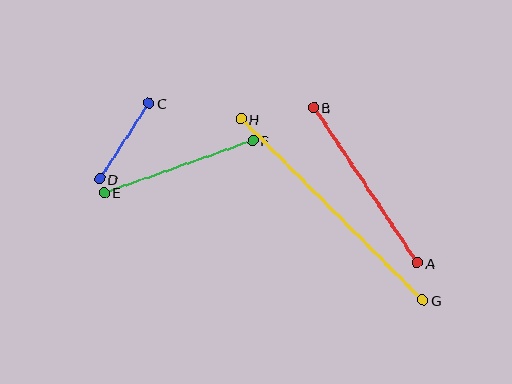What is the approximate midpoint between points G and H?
The midpoint is at approximately (332, 210) pixels.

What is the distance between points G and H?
The distance is approximately 257 pixels.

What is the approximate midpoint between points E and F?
The midpoint is at approximately (178, 167) pixels.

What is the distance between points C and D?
The distance is approximately 90 pixels.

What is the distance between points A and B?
The distance is approximately 187 pixels.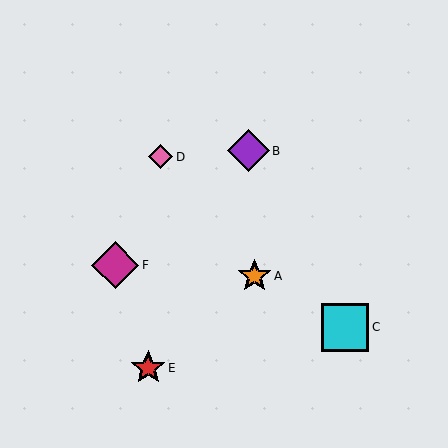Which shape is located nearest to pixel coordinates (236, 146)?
The purple diamond (labeled B) at (248, 151) is nearest to that location.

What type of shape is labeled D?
Shape D is a pink diamond.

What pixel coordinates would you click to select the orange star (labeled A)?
Click at (255, 276) to select the orange star A.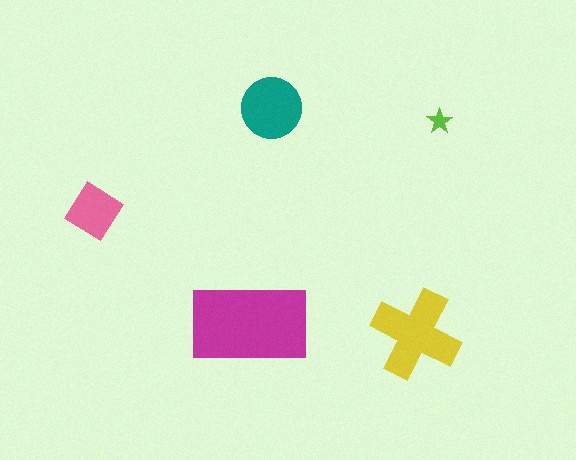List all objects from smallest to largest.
The lime star, the pink diamond, the teal circle, the yellow cross, the magenta rectangle.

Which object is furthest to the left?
The pink diamond is leftmost.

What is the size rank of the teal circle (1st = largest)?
3rd.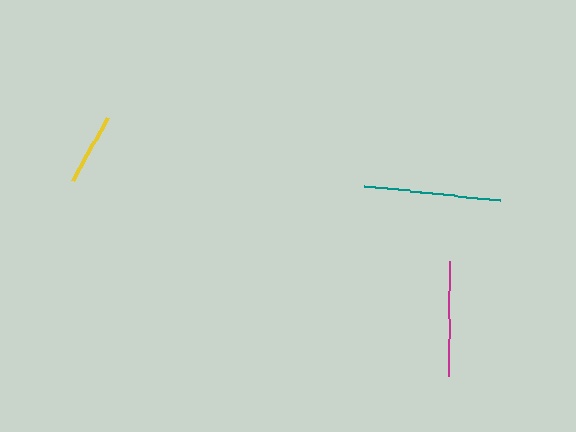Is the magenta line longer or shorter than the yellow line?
The magenta line is longer than the yellow line.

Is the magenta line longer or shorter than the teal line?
The teal line is longer than the magenta line.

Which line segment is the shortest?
The yellow line is the shortest at approximately 71 pixels.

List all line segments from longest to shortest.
From longest to shortest: teal, magenta, yellow.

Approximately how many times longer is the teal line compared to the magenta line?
The teal line is approximately 1.2 times the length of the magenta line.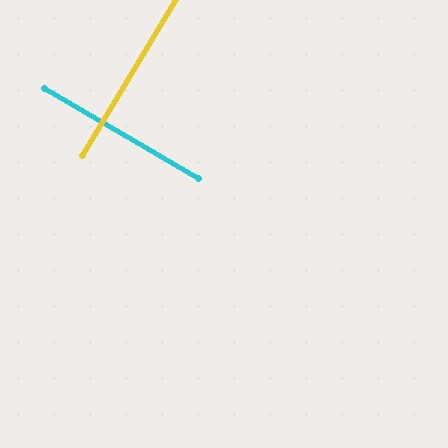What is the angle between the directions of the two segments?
Approximately 90 degrees.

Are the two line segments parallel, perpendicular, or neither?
Perpendicular — they meet at approximately 90°.